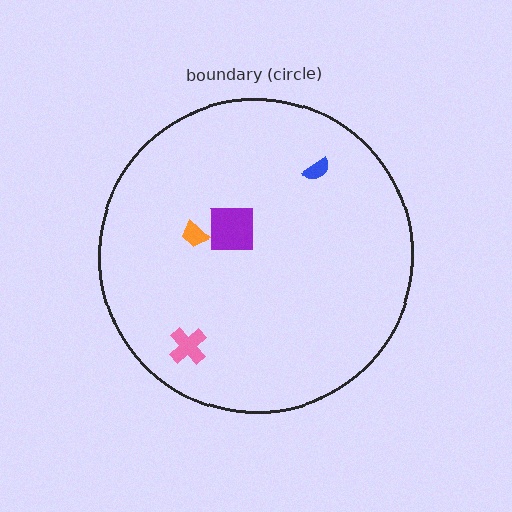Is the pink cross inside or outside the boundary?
Inside.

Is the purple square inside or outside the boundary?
Inside.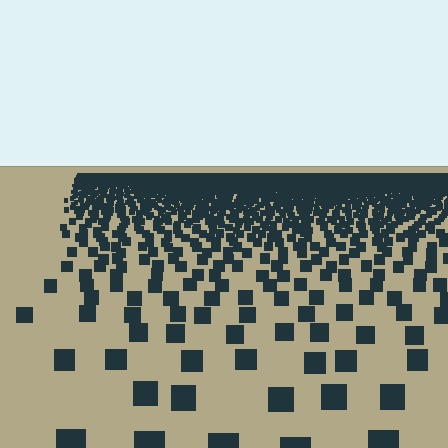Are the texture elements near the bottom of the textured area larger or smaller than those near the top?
Larger. Near the bottom, elements are closer to the viewer and appear at a bigger on-screen size.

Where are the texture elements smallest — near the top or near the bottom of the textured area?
Near the top.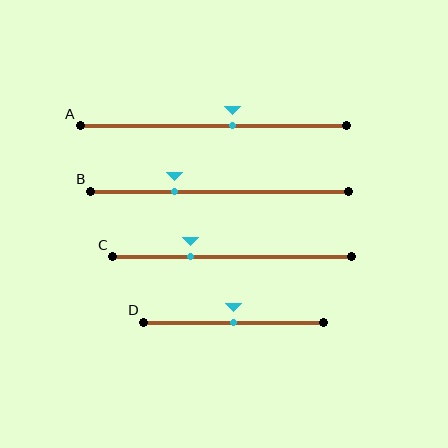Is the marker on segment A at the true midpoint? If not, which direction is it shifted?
No, the marker on segment A is shifted to the right by about 7% of the segment length.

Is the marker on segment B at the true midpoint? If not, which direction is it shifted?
No, the marker on segment B is shifted to the left by about 18% of the segment length.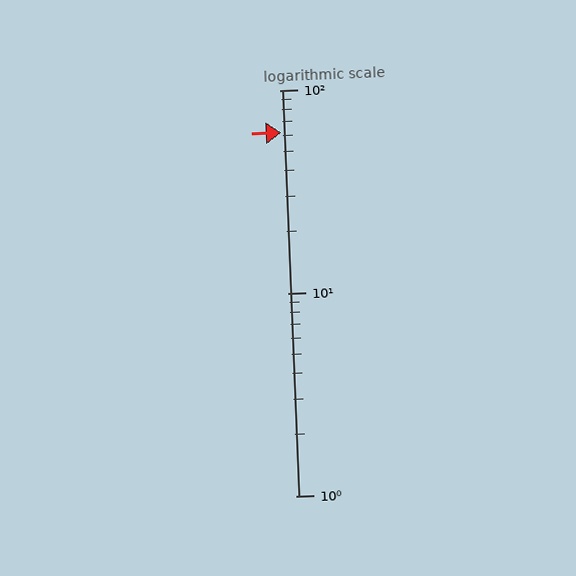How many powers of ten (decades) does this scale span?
The scale spans 2 decades, from 1 to 100.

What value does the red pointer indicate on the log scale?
The pointer indicates approximately 62.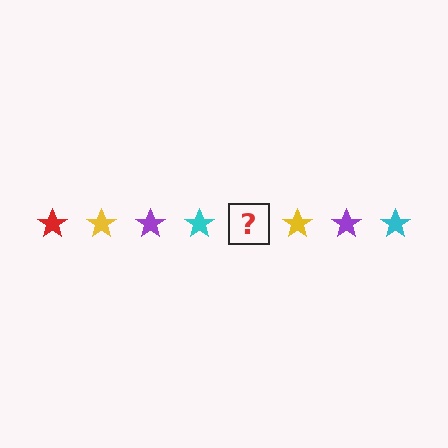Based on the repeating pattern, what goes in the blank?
The blank should be a red star.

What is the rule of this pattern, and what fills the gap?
The rule is that the pattern cycles through red, yellow, purple, cyan stars. The gap should be filled with a red star.